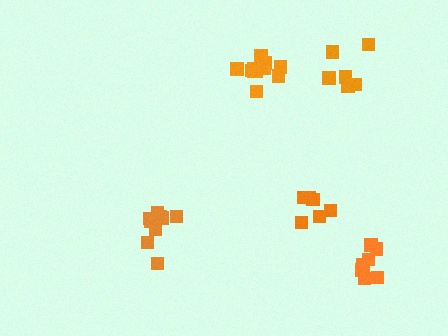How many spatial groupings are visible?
There are 5 spatial groupings.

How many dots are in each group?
Group 1: 9 dots, Group 2: 7 dots, Group 3: 6 dots, Group 4: 6 dots, Group 5: 12 dots (40 total).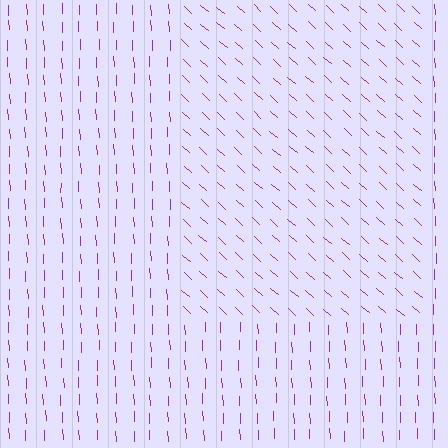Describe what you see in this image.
The image is filled with small purple line segments. A rectangle region in the image has lines oriented differently from the surrounding lines, creating a visible texture boundary.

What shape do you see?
I see a rectangle.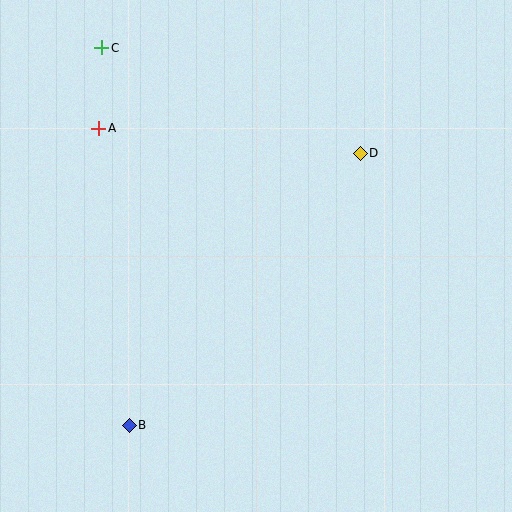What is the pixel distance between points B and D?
The distance between B and D is 357 pixels.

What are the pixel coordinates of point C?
Point C is at (102, 48).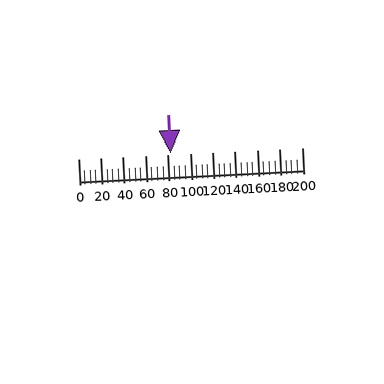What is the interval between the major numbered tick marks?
The major tick marks are spaced 20 units apart.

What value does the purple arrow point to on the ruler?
The purple arrow points to approximately 83.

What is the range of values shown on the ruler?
The ruler shows values from 0 to 200.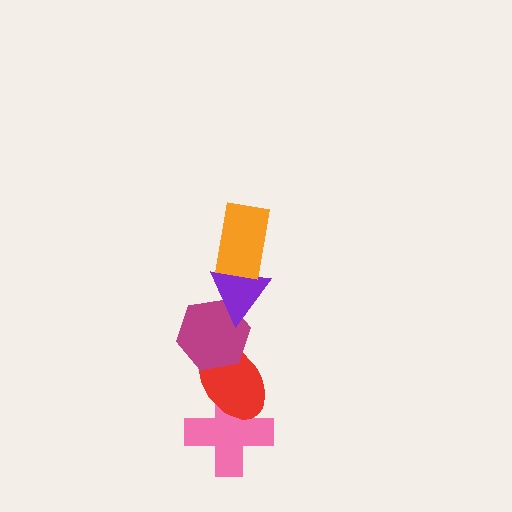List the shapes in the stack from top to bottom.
From top to bottom: the orange rectangle, the purple triangle, the magenta hexagon, the red ellipse, the pink cross.